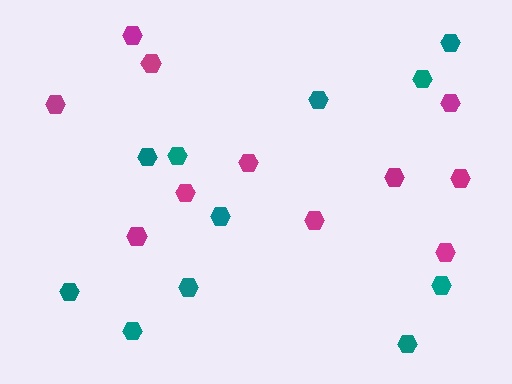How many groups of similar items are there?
There are 2 groups: one group of teal hexagons (11) and one group of magenta hexagons (11).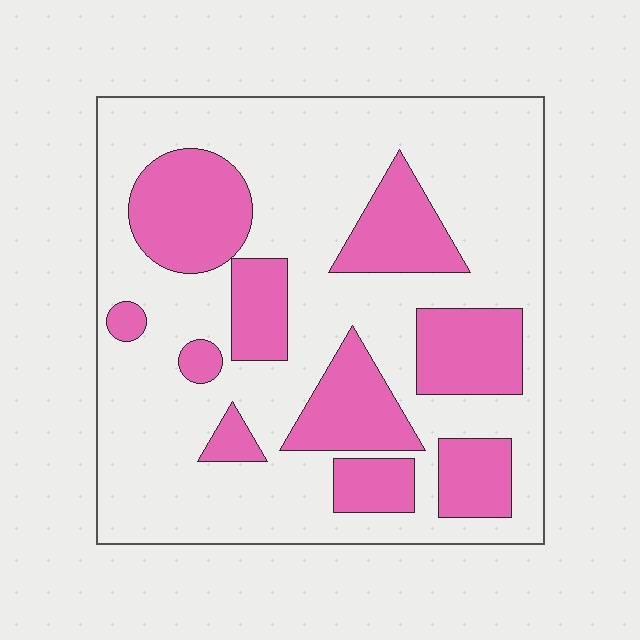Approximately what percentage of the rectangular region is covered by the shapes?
Approximately 30%.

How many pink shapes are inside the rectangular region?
10.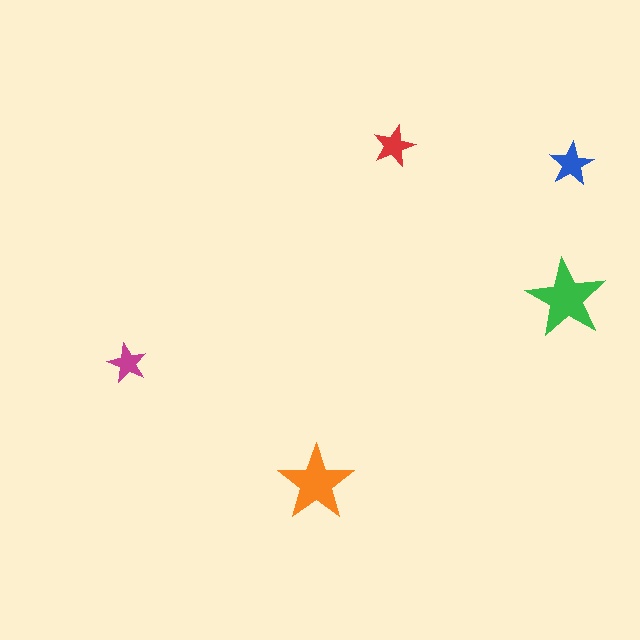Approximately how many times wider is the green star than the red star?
About 2 times wider.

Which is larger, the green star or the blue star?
The green one.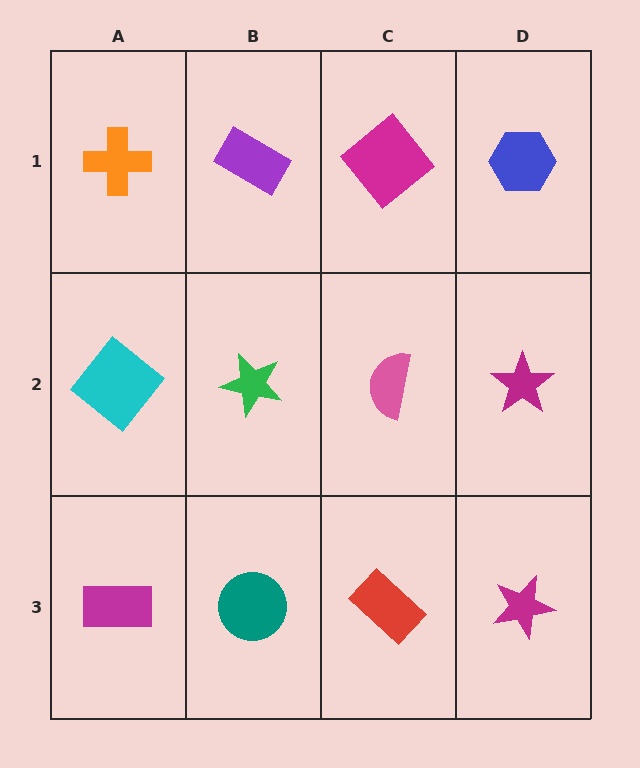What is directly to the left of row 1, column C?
A purple rectangle.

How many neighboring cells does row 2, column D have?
3.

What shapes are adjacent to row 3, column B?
A green star (row 2, column B), a magenta rectangle (row 3, column A), a red rectangle (row 3, column C).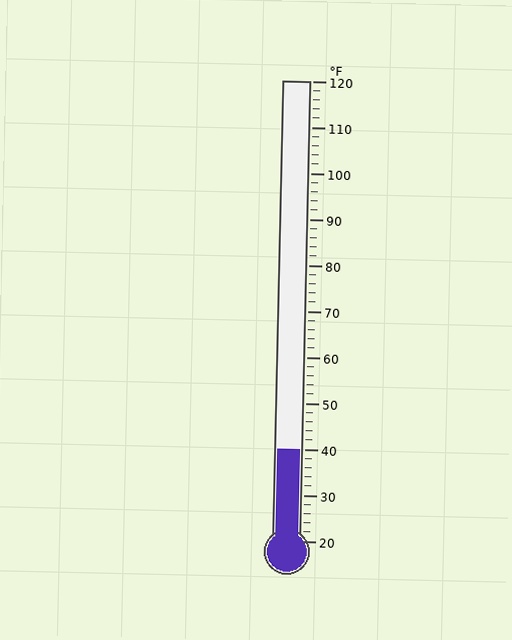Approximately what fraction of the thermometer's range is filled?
The thermometer is filled to approximately 20% of its range.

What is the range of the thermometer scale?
The thermometer scale ranges from 20°F to 120°F.